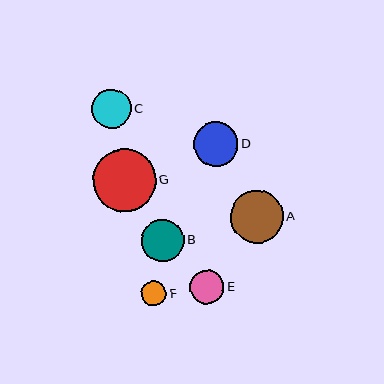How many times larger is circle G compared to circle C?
Circle G is approximately 1.6 times the size of circle C.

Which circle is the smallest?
Circle F is the smallest with a size of approximately 25 pixels.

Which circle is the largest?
Circle G is the largest with a size of approximately 63 pixels.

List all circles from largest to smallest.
From largest to smallest: G, A, D, B, C, E, F.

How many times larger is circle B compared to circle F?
Circle B is approximately 1.7 times the size of circle F.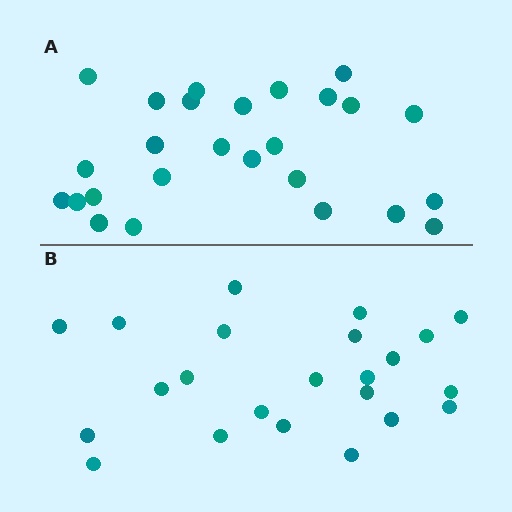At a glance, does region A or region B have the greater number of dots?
Region A (the top region) has more dots.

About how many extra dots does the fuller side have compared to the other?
Region A has just a few more — roughly 2 or 3 more dots than region B.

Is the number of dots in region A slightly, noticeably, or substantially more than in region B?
Region A has only slightly more — the two regions are fairly close. The ratio is roughly 1.1 to 1.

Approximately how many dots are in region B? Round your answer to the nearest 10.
About 20 dots. (The exact count is 23, which rounds to 20.)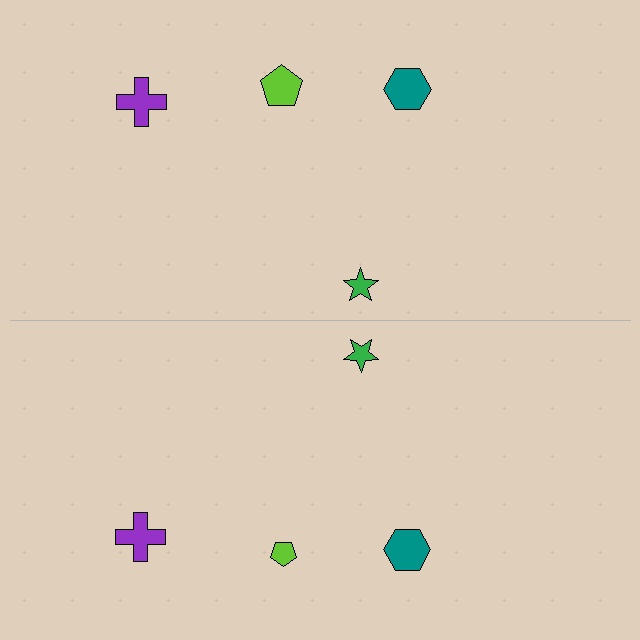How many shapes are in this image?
There are 8 shapes in this image.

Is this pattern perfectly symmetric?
No, the pattern is not perfectly symmetric. The lime pentagon on the bottom side has a different size than its mirror counterpart.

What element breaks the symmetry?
The lime pentagon on the bottom side has a different size than its mirror counterpart.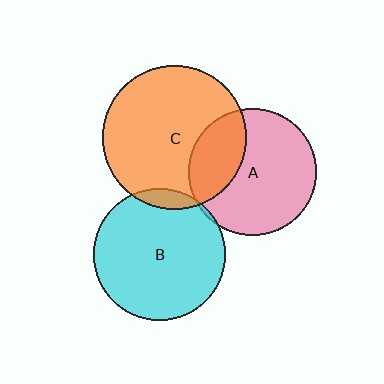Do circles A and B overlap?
Yes.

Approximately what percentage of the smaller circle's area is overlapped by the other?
Approximately 5%.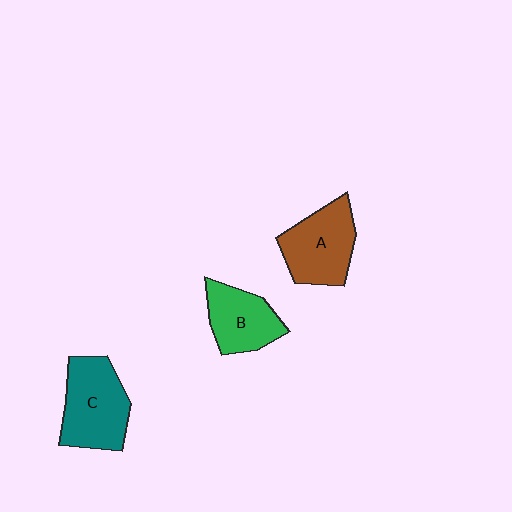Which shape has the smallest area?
Shape B (green).